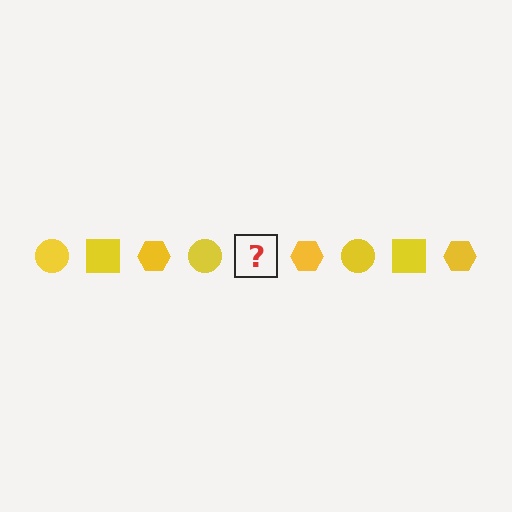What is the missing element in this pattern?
The missing element is a yellow square.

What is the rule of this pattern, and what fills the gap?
The rule is that the pattern cycles through circle, square, hexagon shapes in yellow. The gap should be filled with a yellow square.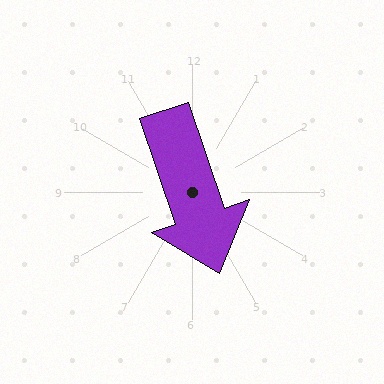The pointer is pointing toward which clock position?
Roughly 5 o'clock.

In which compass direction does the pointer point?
South.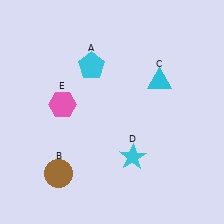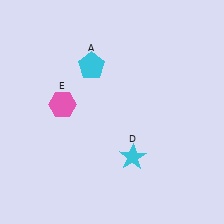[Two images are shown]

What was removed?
The cyan triangle (C), the brown circle (B) were removed in Image 2.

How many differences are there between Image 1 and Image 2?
There are 2 differences between the two images.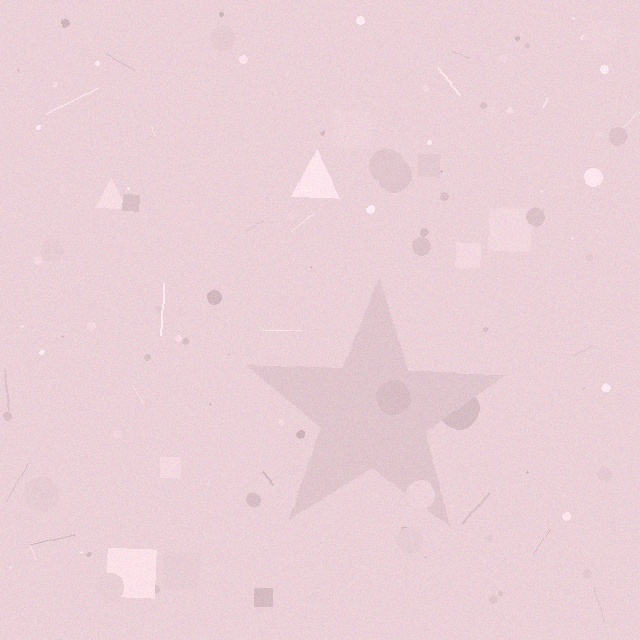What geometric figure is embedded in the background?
A star is embedded in the background.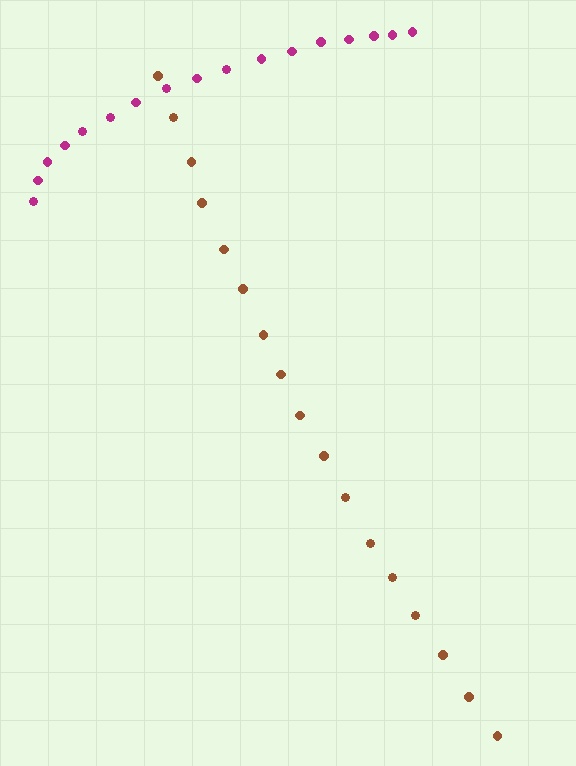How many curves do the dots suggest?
There are 2 distinct paths.